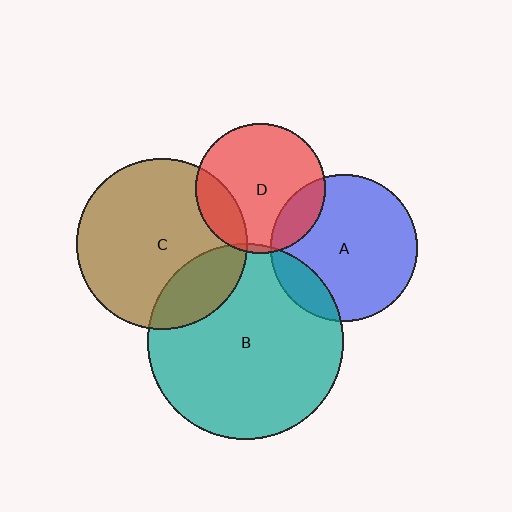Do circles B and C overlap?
Yes.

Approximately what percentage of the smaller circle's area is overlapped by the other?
Approximately 20%.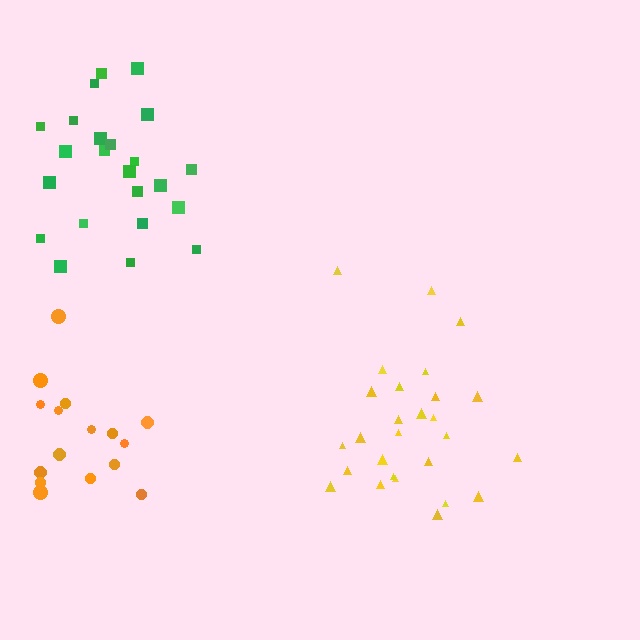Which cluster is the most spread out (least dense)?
Green.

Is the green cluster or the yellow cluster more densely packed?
Yellow.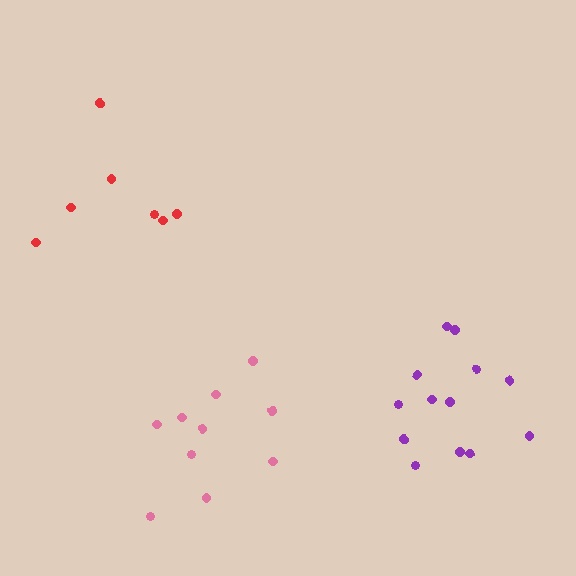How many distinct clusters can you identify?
There are 3 distinct clusters.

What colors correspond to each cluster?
The clusters are colored: red, purple, pink.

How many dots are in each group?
Group 1: 7 dots, Group 2: 13 dots, Group 3: 10 dots (30 total).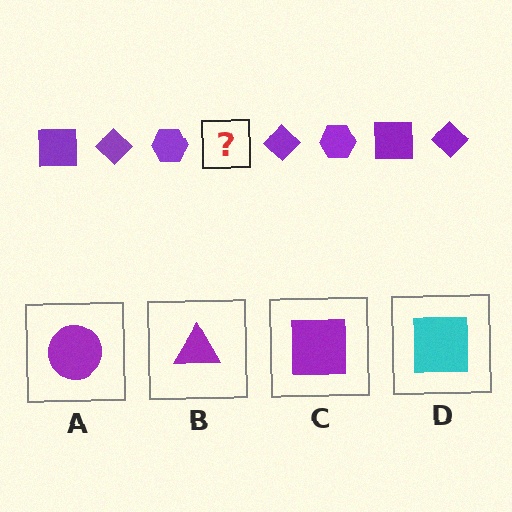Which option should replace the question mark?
Option C.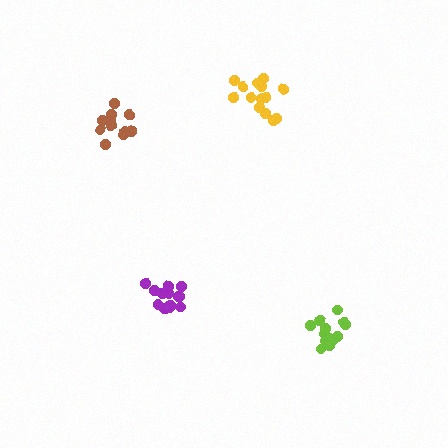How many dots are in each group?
Group 1: 12 dots, Group 2: 13 dots, Group 3: 14 dots, Group 4: 14 dots (53 total).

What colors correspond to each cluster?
The clusters are colored: brown, lime, purple, yellow.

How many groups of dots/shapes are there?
There are 4 groups.